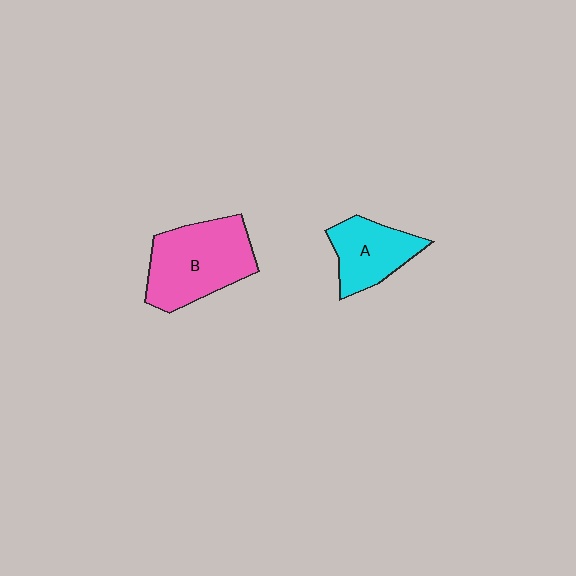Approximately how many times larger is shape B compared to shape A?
Approximately 1.5 times.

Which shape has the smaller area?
Shape A (cyan).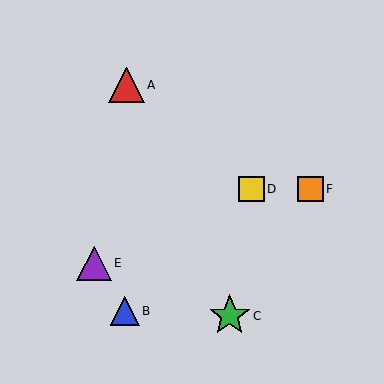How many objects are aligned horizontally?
2 objects (D, F) are aligned horizontally.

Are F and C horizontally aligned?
No, F is at y≈189 and C is at y≈316.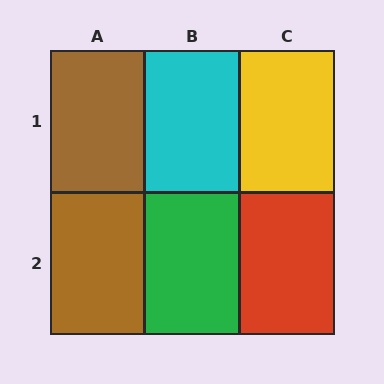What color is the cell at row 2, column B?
Green.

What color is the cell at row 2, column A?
Brown.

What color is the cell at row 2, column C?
Red.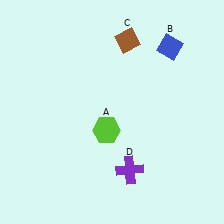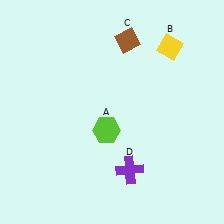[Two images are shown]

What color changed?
The diamond (B) changed from blue in Image 1 to yellow in Image 2.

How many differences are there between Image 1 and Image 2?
There is 1 difference between the two images.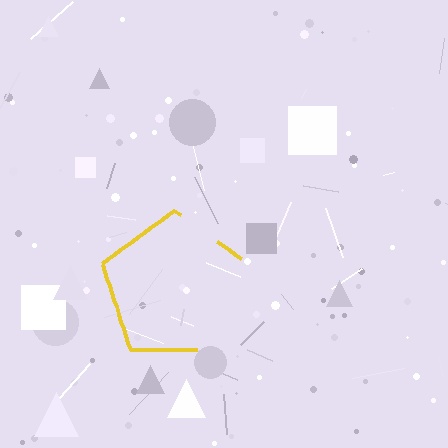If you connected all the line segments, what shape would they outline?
They would outline a pentagon.